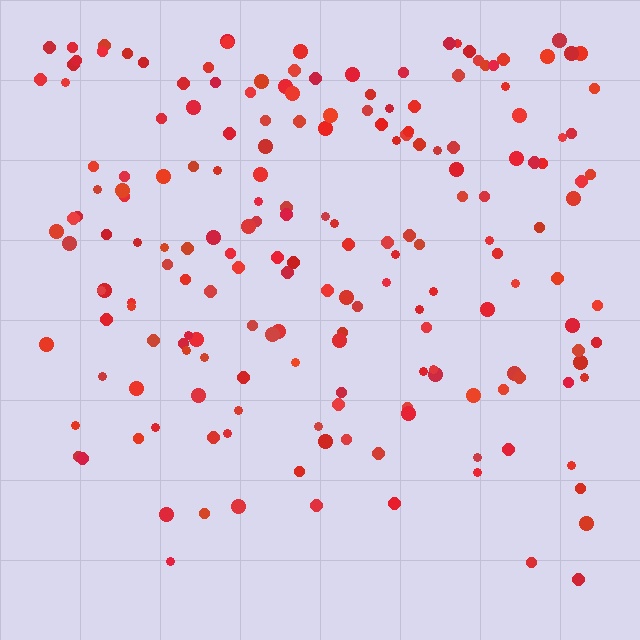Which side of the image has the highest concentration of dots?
The top.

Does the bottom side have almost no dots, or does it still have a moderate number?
Still a moderate number, just noticeably fewer than the top.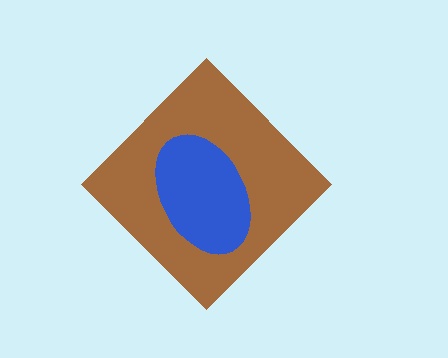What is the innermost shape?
The blue ellipse.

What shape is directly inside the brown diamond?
The blue ellipse.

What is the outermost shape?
The brown diamond.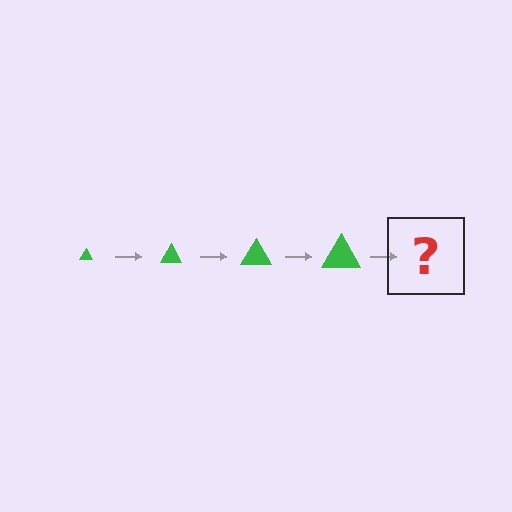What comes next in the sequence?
The next element should be a green triangle, larger than the previous one.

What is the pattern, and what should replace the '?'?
The pattern is that the triangle gets progressively larger each step. The '?' should be a green triangle, larger than the previous one.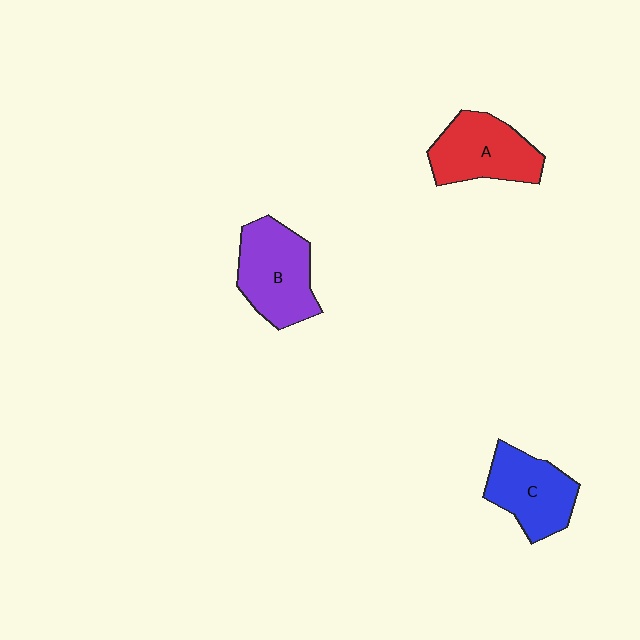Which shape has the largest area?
Shape B (purple).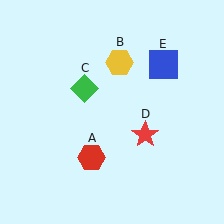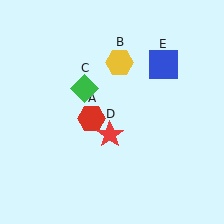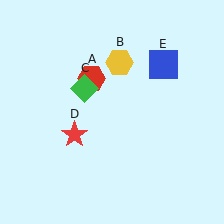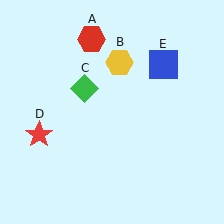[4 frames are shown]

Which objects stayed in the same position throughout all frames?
Yellow hexagon (object B) and green diamond (object C) and blue square (object E) remained stationary.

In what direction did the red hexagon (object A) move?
The red hexagon (object A) moved up.